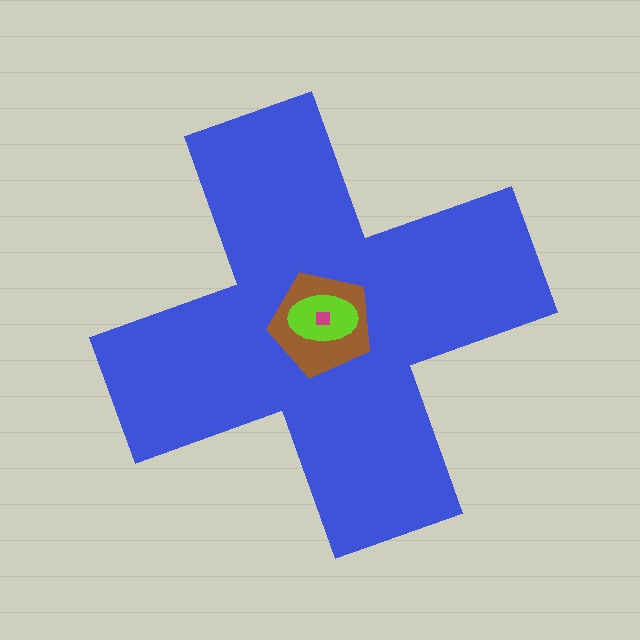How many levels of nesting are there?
4.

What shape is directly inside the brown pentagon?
The lime ellipse.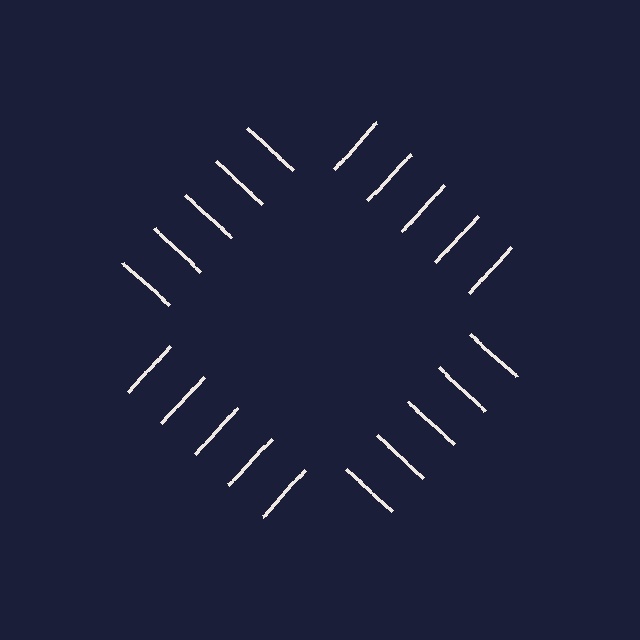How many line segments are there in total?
20 — 5 along each of the 4 edges.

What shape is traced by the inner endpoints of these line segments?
An illusory square — the line segments terminate on its edges but no continuous stroke is drawn.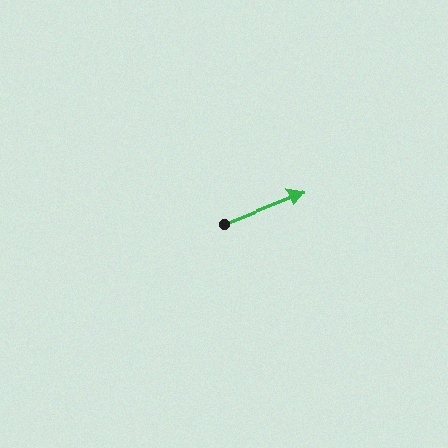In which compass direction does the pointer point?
East.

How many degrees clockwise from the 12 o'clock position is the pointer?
Approximately 68 degrees.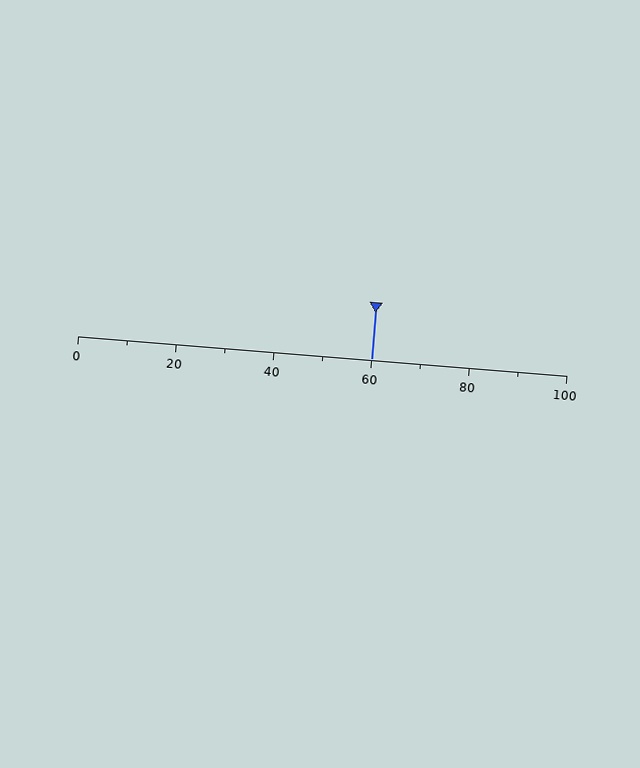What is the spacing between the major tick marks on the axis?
The major ticks are spaced 20 apart.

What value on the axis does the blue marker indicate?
The marker indicates approximately 60.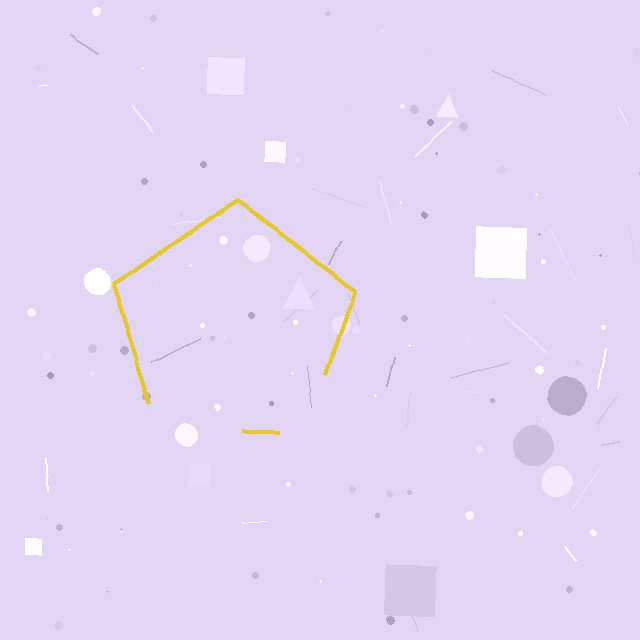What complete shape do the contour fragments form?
The contour fragments form a pentagon.